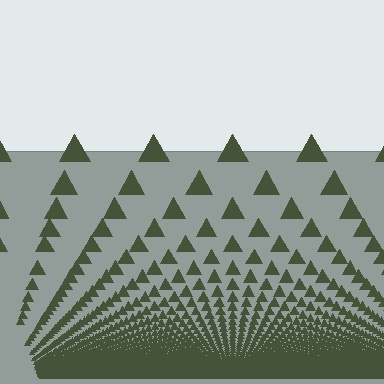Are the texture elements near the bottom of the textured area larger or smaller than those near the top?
Smaller. The gradient is inverted — elements near the bottom are smaller and denser.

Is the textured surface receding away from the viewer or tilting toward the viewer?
The surface appears to tilt toward the viewer. Texture elements get larger and sparser toward the top.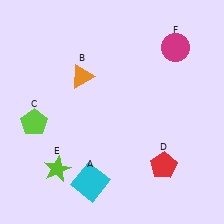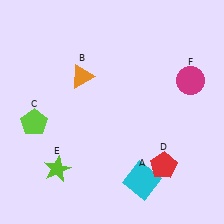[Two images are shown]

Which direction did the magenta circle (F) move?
The magenta circle (F) moved down.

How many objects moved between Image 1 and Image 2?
2 objects moved between the two images.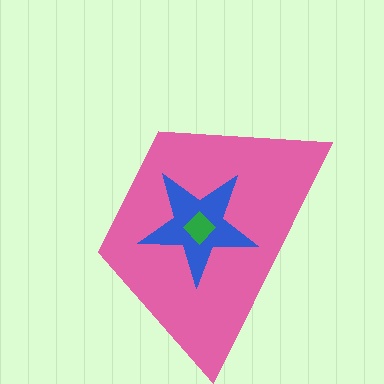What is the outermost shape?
The pink trapezoid.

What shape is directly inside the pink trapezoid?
The blue star.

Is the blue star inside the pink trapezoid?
Yes.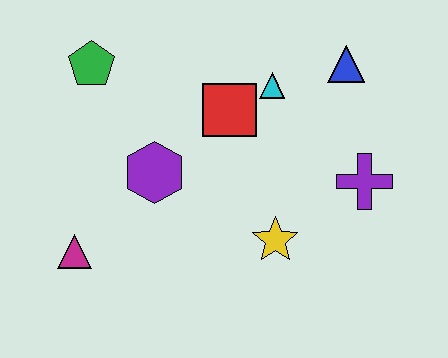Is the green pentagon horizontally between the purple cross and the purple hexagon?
No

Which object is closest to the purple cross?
The yellow star is closest to the purple cross.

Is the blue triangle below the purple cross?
No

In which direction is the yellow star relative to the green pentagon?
The yellow star is to the right of the green pentagon.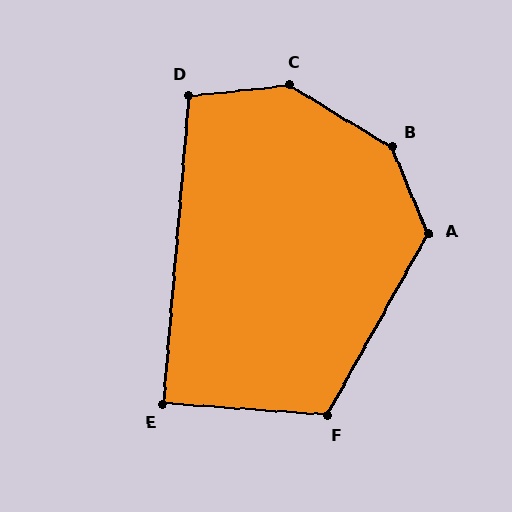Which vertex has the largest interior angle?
B, at approximately 144 degrees.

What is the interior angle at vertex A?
Approximately 128 degrees (obtuse).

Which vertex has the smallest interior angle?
E, at approximately 89 degrees.